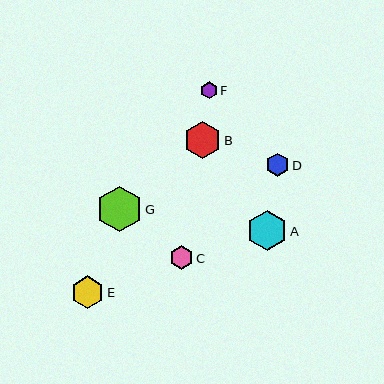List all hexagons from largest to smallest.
From largest to smallest: G, A, B, E, C, D, F.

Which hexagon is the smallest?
Hexagon F is the smallest with a size of approximately 17 pixels.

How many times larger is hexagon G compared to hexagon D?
Hexagon G is approximately 2.0 times the size of hexagon D.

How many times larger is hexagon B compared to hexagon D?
Hexagon B is approximately 1.6 times the size of hexagon D.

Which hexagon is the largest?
Hexagon G is the largest with a size of approximately 46 pixels.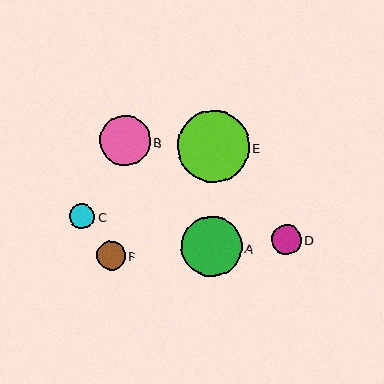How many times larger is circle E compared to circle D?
Circle E is approximately 2.4 times the size of circle D.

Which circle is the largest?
Circle E is the largest with a size of approximately 72 pixels.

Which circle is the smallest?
Circle C is the smallest with a size of approximately 25 pixels.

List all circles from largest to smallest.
From largest to smallest: E, A, B, D, F, C.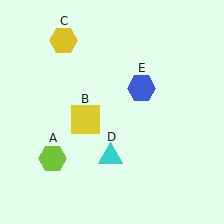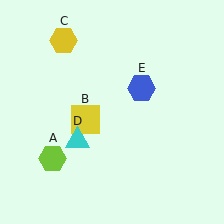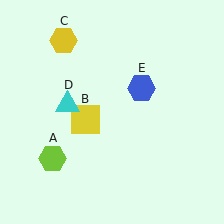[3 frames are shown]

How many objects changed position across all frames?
1 object changed position: cyan triangle (object D).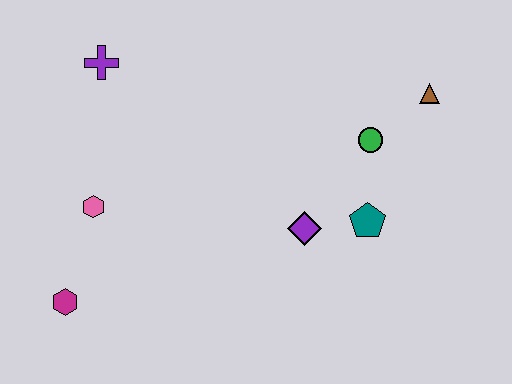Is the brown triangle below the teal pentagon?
No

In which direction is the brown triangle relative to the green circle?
The brown triangle is to the right of the green circle.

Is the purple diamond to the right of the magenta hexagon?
Yes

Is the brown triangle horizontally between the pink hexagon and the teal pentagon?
No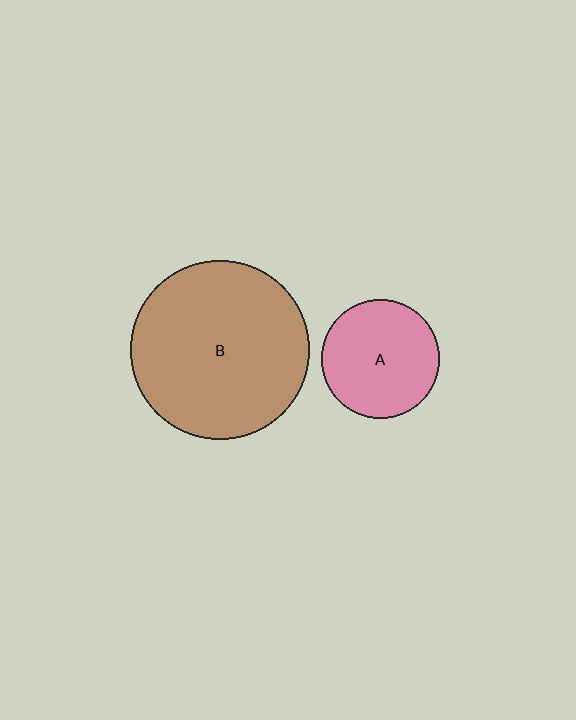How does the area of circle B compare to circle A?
Approximately 2.3 times.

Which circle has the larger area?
Circle B (brown).